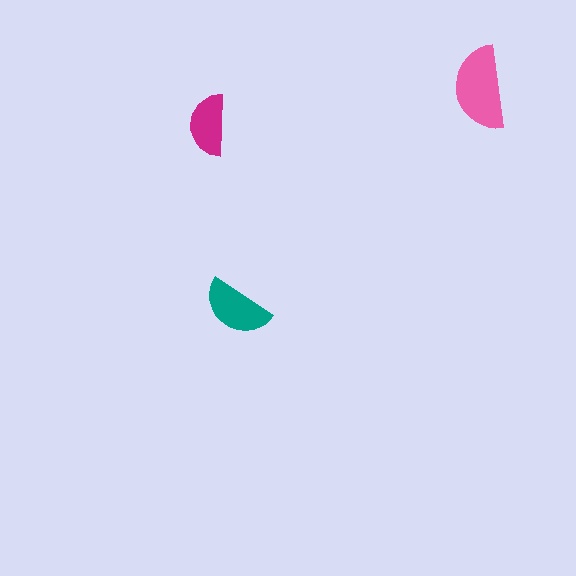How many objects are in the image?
There are 3 objects in the image.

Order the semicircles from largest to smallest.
the pink one, the teal one, the magenta one.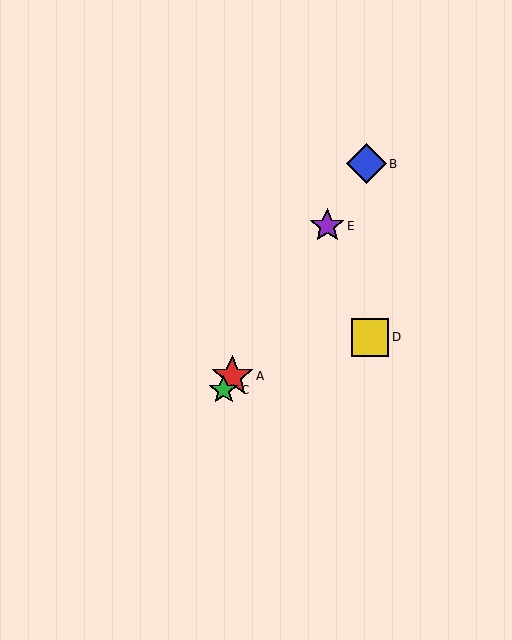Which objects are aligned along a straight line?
Objects A, B, C, E are aligned along a straight line.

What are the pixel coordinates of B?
Object B is at (366, 164).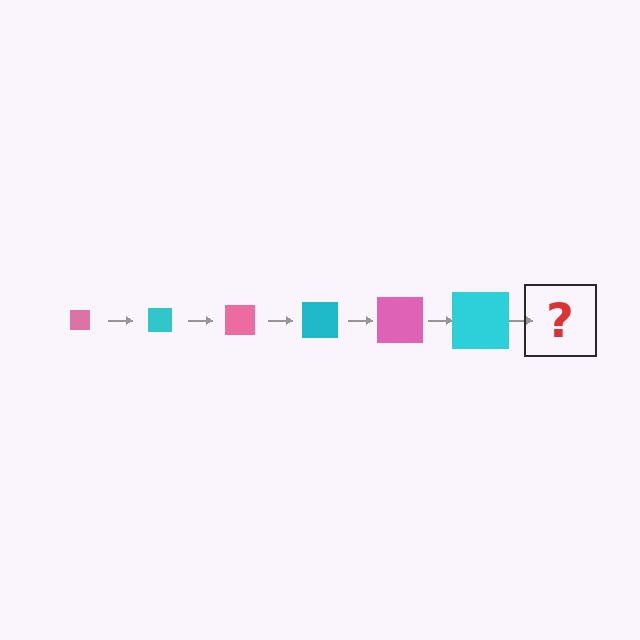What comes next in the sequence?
The next element should be a pink square, larger than the previous one.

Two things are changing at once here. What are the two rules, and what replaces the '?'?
The two rules are that the square grows larger each step and the color cycles through pink and cyan. The '?' should be a pink square, larger than the previous one.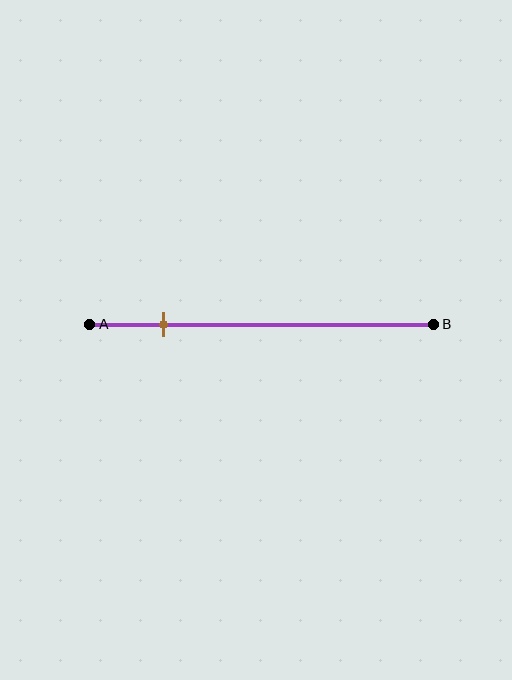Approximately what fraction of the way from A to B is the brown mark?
The brown mark is approximately 20% of the way from A to B.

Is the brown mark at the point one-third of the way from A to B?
No, the mark is at about 20% from A, not at the 33% one-third point.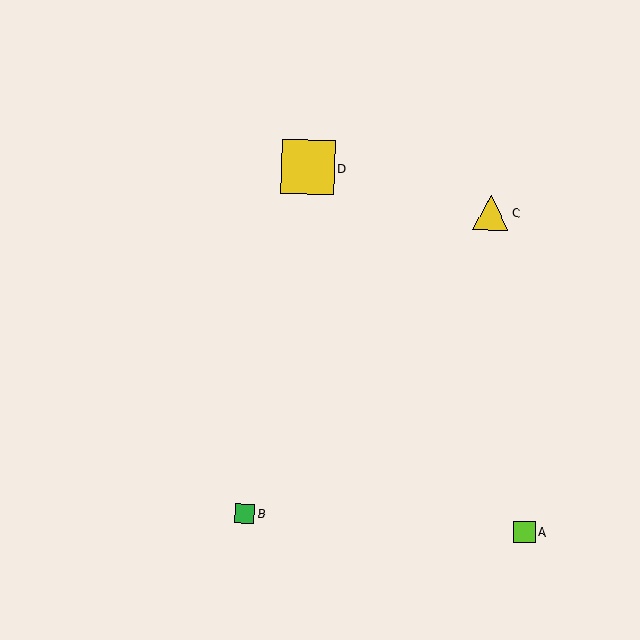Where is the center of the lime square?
The center of the lime square is at (524, 532).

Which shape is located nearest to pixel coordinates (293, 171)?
The yellow square (labeled D) at (308, 167) is nearest to that location.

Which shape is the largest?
The yellow square (labeled D) is the largest.